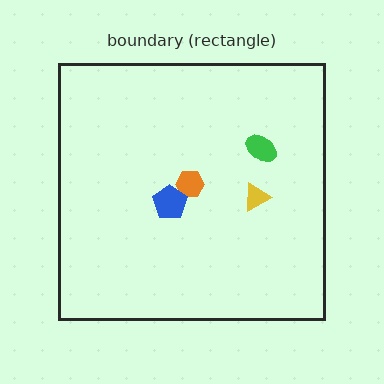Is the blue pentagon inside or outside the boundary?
Inside.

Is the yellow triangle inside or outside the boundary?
Inside.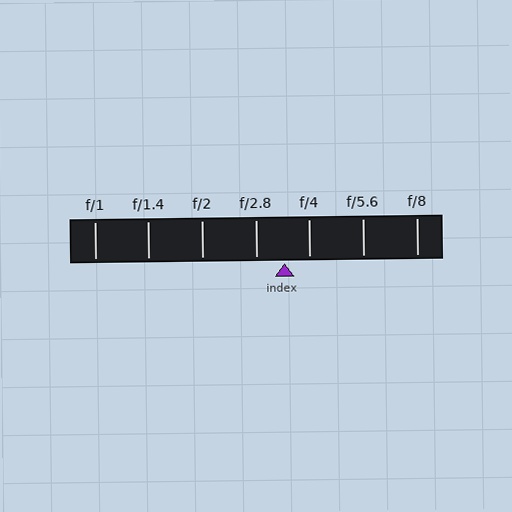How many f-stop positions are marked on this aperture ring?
There are 7 f-stop positions marked.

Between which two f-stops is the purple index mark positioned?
The index mark is between f/2.8 and f/4.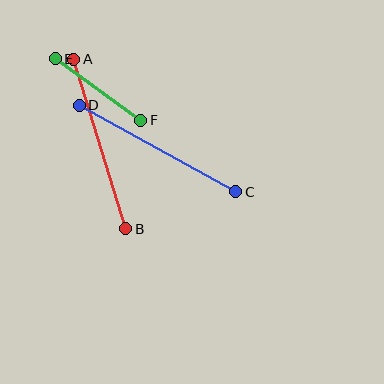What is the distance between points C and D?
The distance is approximately 179 pixels.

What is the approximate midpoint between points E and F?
The midpoint is at approximately (98, 90) pixels.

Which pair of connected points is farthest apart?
Points C and D are farthest apart.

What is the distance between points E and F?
The distance is approximately 106 pixels.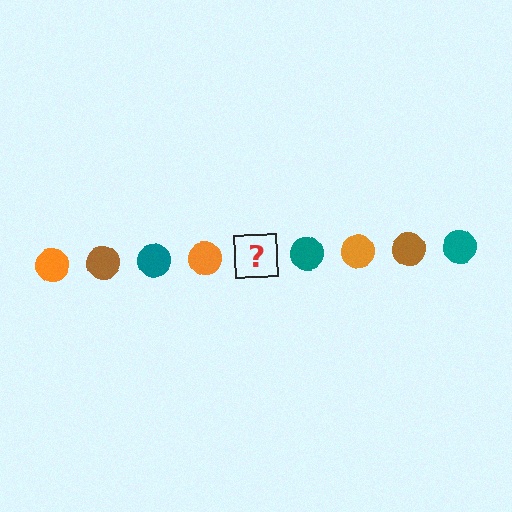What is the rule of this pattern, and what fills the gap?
The rule is that the pattern cycles through orange, brown, teal circles. The gap should be filled with a brown circle.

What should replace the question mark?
The question mark should be replaced with a brown circle.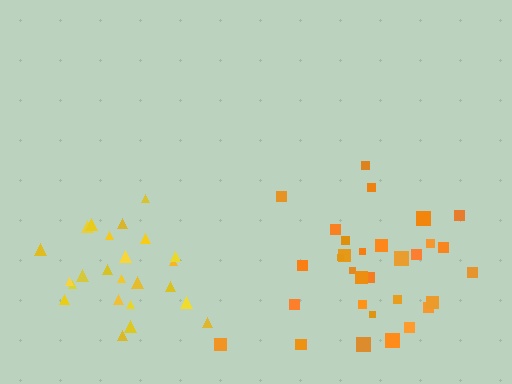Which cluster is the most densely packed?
Yellow.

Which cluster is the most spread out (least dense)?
Orange.